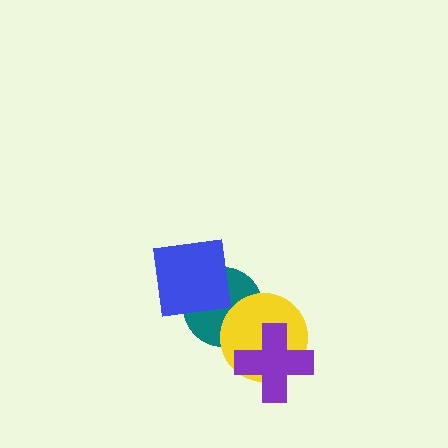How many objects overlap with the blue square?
1 object overlaps with the blue square.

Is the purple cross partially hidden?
No, no other shape covers it.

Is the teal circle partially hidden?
Yes, it is partially covered by another shape.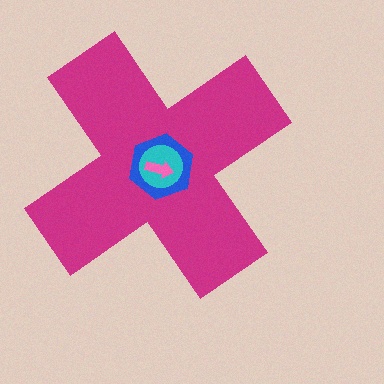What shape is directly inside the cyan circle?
The pink arrow.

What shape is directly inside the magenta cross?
The blue hexagon.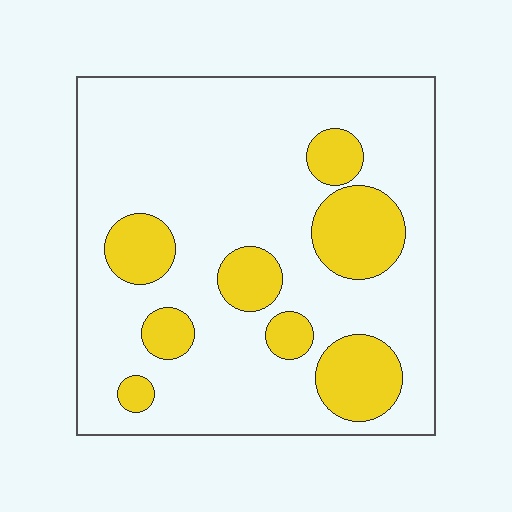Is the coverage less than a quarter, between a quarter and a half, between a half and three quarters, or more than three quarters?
Less than a quarter.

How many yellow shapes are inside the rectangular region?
8.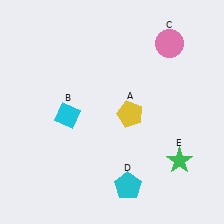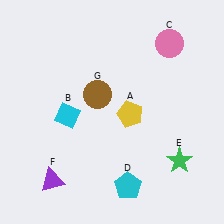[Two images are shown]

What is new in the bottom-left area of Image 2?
A purple triangle (F) was added in the bottom-left area of Image 2.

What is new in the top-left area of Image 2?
A brown circle (G) was added in the top-left area of Image 2.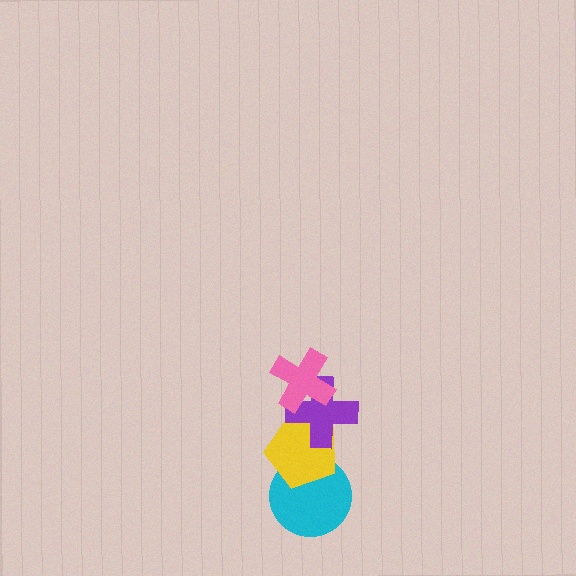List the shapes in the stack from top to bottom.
From top to bottom: the pink cross, the purple cross, the yellow pentagon, the cyan circle.